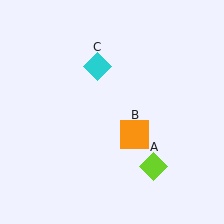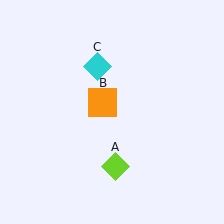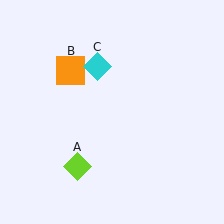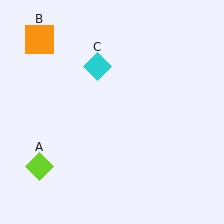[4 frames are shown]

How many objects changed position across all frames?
2 objects changed position: lime diamond (object A), orange square (object B).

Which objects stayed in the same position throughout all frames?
Cyan diamond (object C) remained stationary.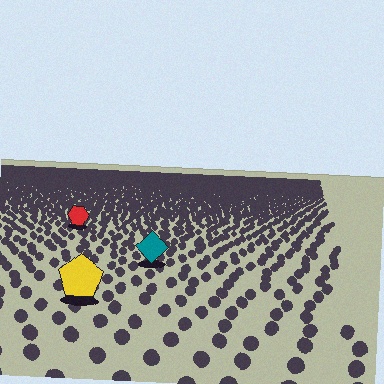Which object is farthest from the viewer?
The red hexagon is farthest from the viewer. It appears smaller and the ground texture around it is denser.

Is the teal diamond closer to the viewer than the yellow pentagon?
No. The yellow pentagon is closer — you can tell from the texture gradient: the ground texture is coarser near it.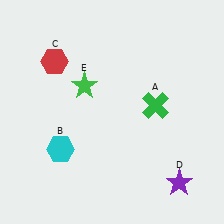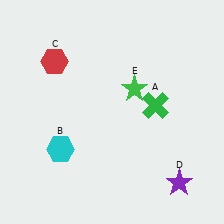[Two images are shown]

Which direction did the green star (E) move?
The green star (E) moved right.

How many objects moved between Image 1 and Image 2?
1 object moved between the two images.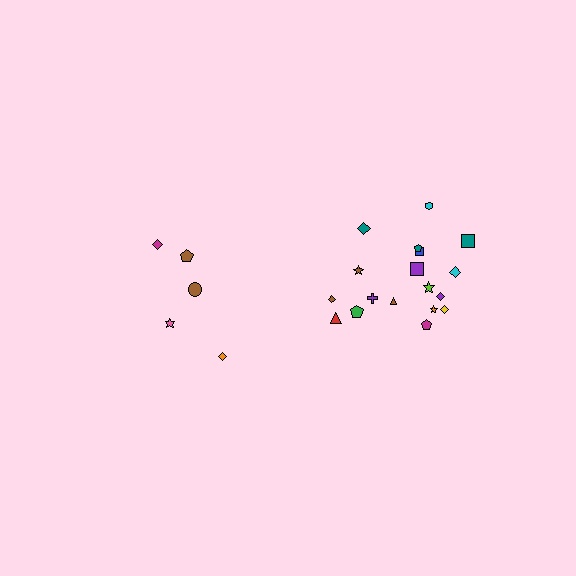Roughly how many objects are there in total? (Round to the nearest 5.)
Roughly 25 objects in total.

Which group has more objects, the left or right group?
The right group.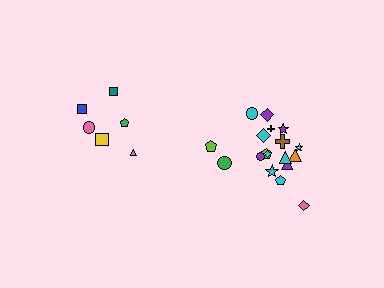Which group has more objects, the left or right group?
The right group.